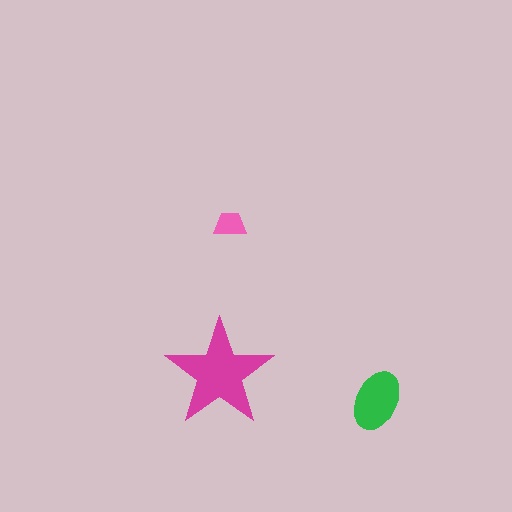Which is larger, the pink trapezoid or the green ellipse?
The green ellipse.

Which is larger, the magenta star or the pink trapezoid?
The magenta star.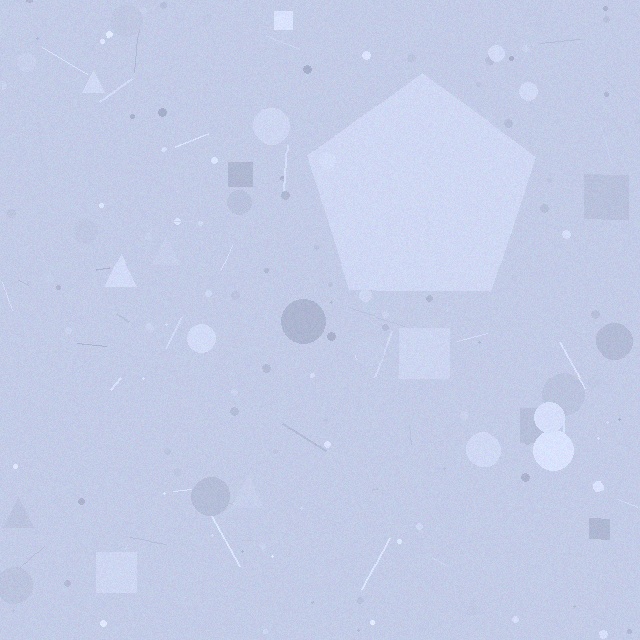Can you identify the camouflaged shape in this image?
The camouflaged shape is a pentagon.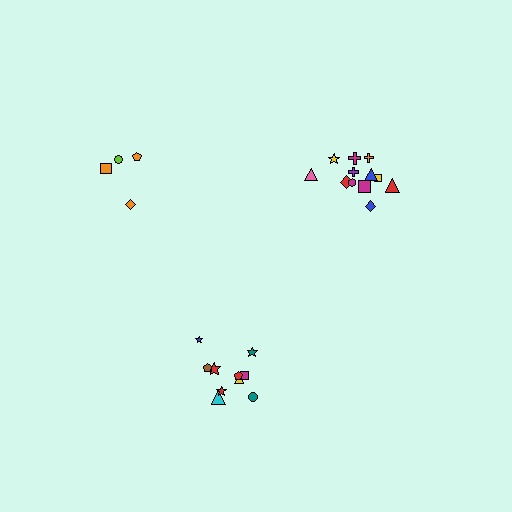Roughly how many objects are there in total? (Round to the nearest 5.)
Roughly 25 objects in total.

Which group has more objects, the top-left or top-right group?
The top-right group.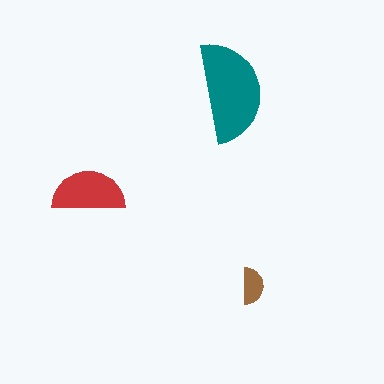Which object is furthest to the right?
The brown semicircle is rightmost.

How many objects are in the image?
There are 3 objects in the image.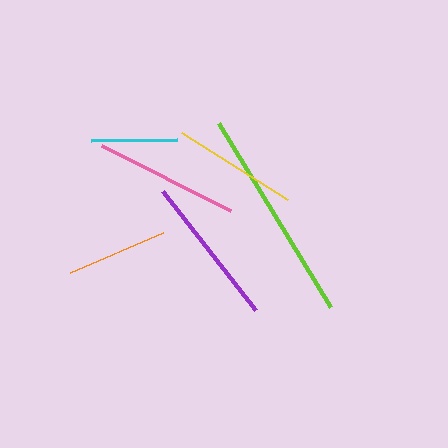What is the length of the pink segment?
The pink segment is approximately 145 pixels long.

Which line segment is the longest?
The lime line is the longest at approximately 216 pixels.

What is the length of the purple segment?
The purple segment is approximately 151 pixels long.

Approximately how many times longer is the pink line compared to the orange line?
The pink line is approximately 1.4 times the length of the orange line.